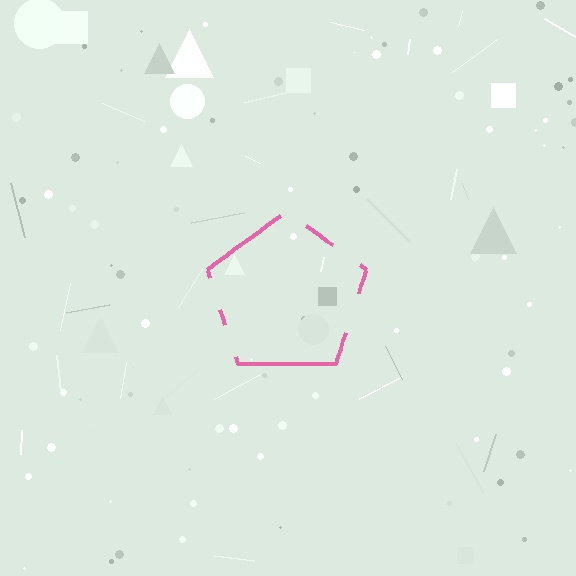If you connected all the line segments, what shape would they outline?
They would outline a pentagon.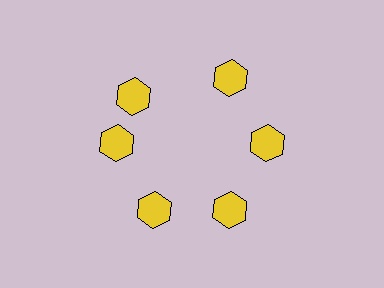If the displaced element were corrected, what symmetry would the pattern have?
It would have 6-fold rotational symmetry — the pattern would map onto itself every 60 degrees.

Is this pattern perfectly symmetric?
No. The 6 yellow hexagons are arranged in a ring, but one element near the 11 o'clock position is rotated out of alignment along the ring, breaking the 6-fold rotational symmetry.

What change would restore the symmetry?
The symmetry would be restored by rotating it back into even spacing with its neighbors so that all 6 hexagons sit at equal angles and equal distance from the center.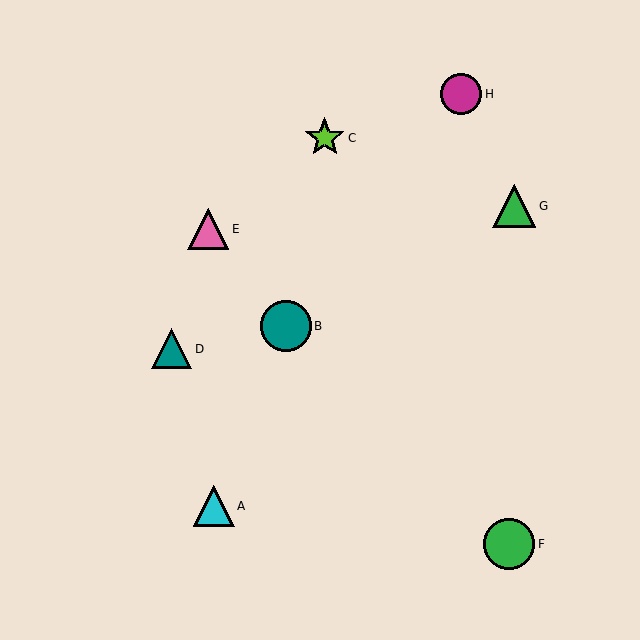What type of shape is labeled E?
Shape E is a pink triangle.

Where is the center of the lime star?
The center of the lime star is at (325, 138).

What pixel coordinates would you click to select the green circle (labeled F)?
Click at (509, 544) to select the green circle F.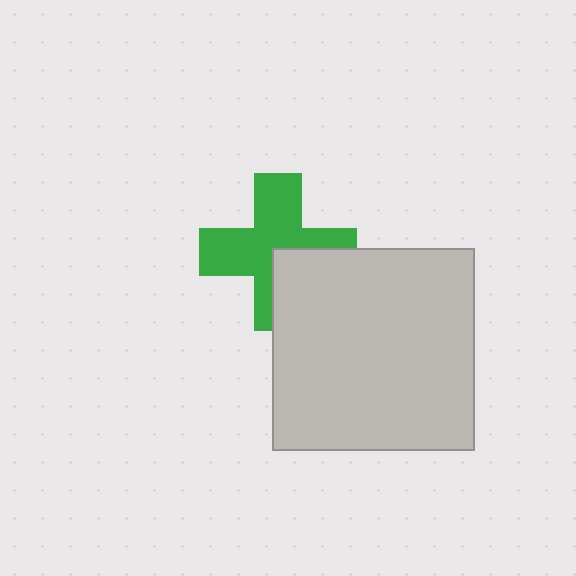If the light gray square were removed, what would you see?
You would see the complete green cross.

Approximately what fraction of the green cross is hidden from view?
Roughly 32% of the green cross is hidden behind the light gray square.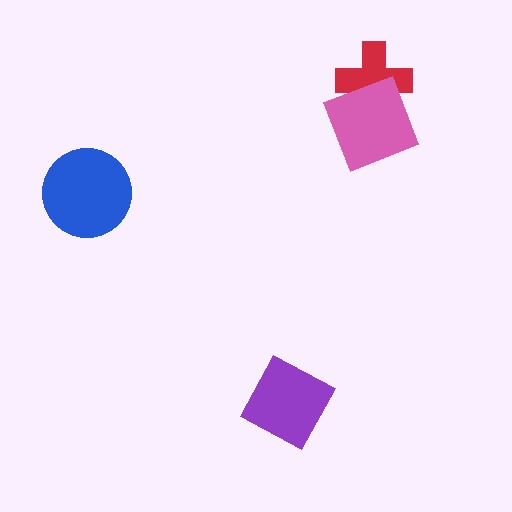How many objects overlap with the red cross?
1 object overlaps with the red cross.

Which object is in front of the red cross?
The pink square is in front of the red cross.